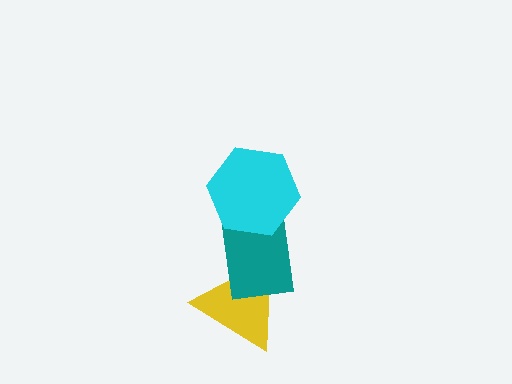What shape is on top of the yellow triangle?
The teal rectangle is on top of the yellow triangle.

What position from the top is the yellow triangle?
The yellow triangle is 3rd from the top.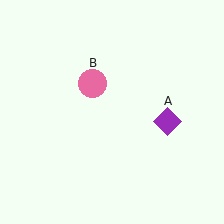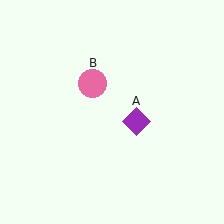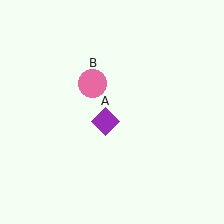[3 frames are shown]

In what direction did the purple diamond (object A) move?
The purple diamond (object A) moved left.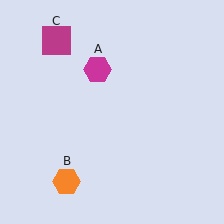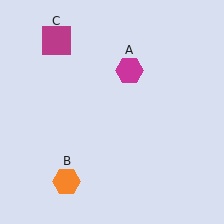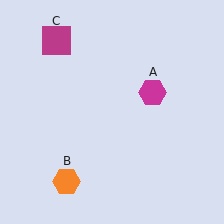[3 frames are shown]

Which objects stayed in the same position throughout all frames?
Orange hexagon (object B) and magenta square (object C) remained stationary.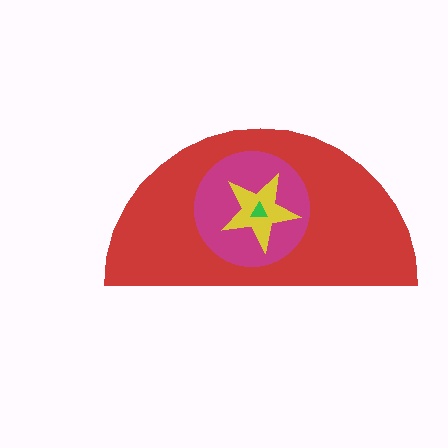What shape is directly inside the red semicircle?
The magenta circle.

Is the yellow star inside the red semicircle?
Yes.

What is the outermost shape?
The red semicircle.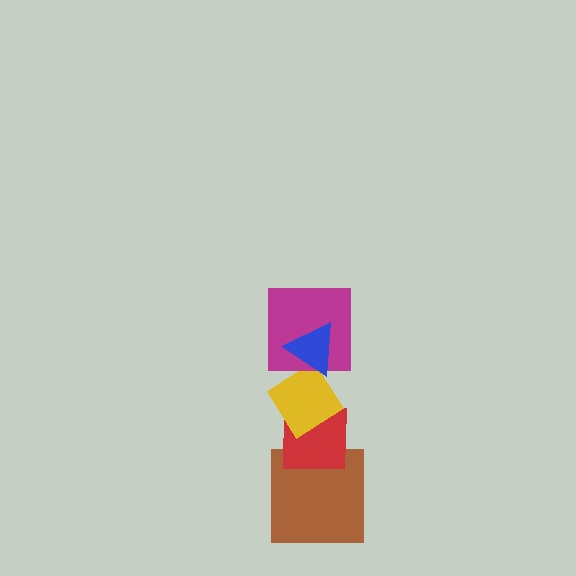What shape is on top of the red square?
The yellow diamond is on top of the red square.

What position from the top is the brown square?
The brown square is 5th from the top.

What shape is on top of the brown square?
The red square is on top of the brown square.